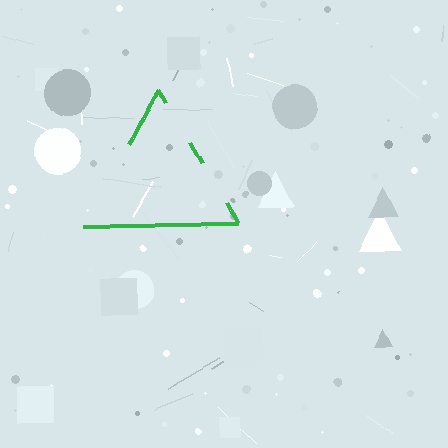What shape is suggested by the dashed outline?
The dashed outline suggests a triangle.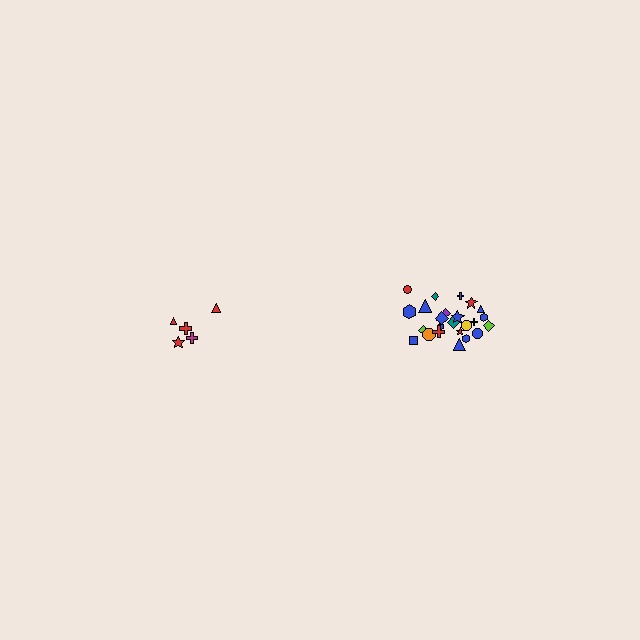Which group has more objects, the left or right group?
The right group.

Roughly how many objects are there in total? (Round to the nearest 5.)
Roughly 30 objects in total.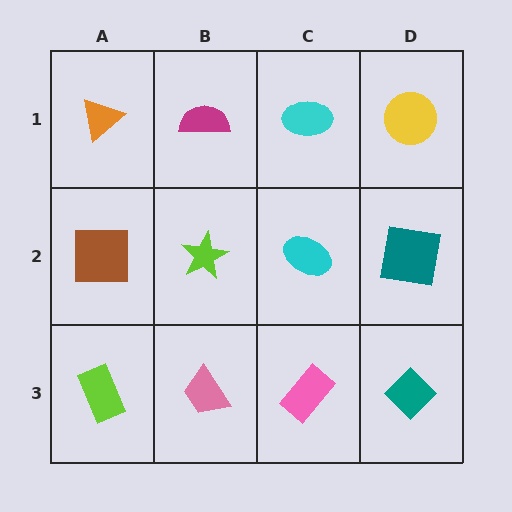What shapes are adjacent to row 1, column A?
A brown square (row 2, column A), a magenta semicircle (row 1, column B).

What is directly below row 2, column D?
A teal diamond.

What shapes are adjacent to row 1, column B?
A lime star (row 2, column B), an orange triangle (row 1, column A), a cyan ellipse (row 1, column C).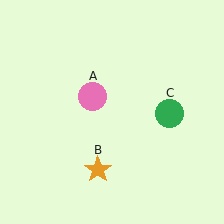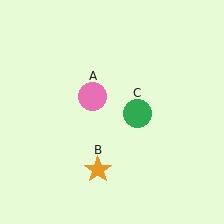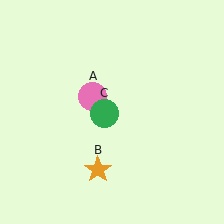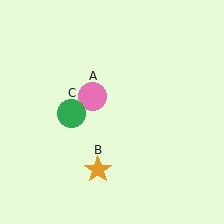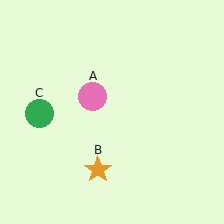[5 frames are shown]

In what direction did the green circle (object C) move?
The green circle (object C) moved left.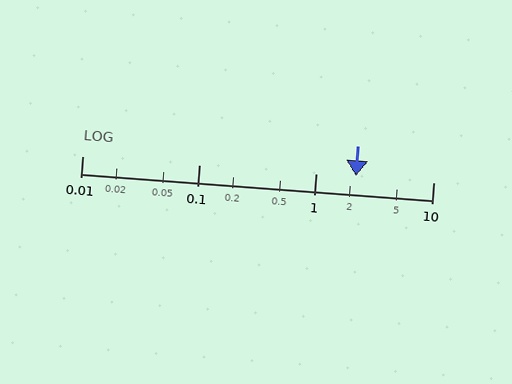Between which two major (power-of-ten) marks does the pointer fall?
The pointer is between 1 and 10.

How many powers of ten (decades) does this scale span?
The scale spans 3 decades, from 0.01 to 10.